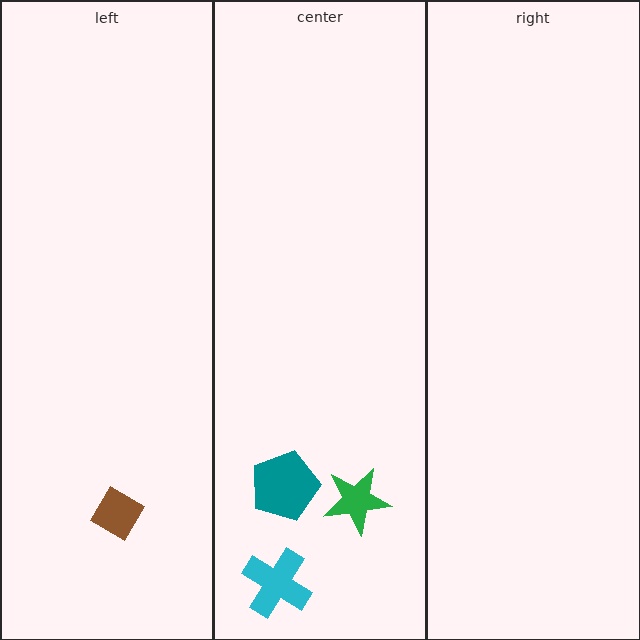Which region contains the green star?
The center region.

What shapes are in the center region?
The cyan cross, the teal pentagon, the green star.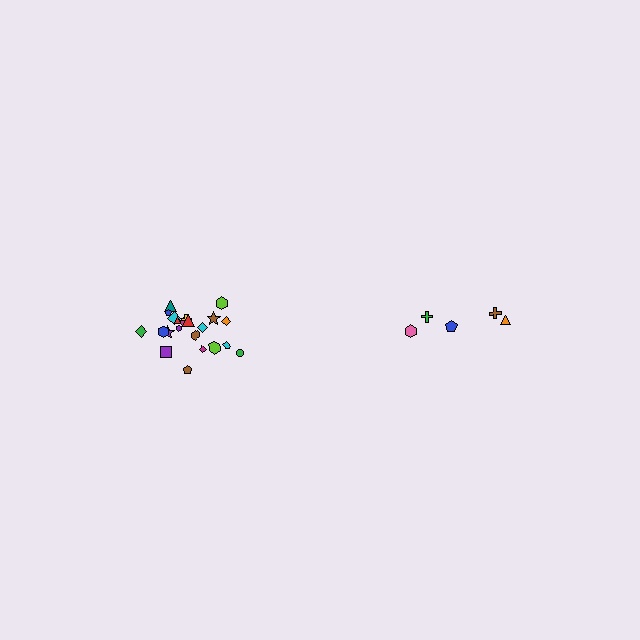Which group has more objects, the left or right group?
The left group.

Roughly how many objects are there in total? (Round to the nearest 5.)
Roughly 25 objects in total.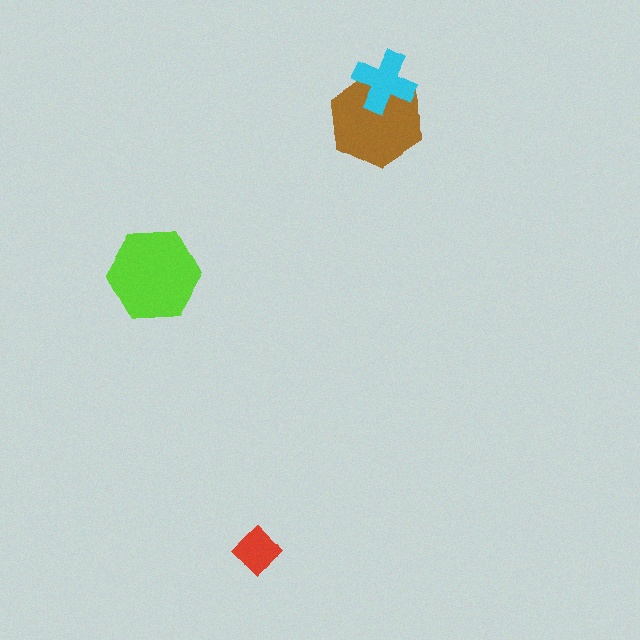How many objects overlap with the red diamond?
0 objects overlap with the red diamond.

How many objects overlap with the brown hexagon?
1 object overlaps with the brown hexagon.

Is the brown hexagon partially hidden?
Yes, it is partially covered by another shape.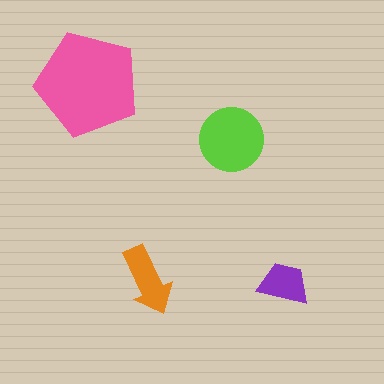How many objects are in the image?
There are 4 objects in the image.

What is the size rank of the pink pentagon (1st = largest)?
1st.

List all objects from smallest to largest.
The purple trapezoid, the orange arrow, the lime circle, the pink pentagon.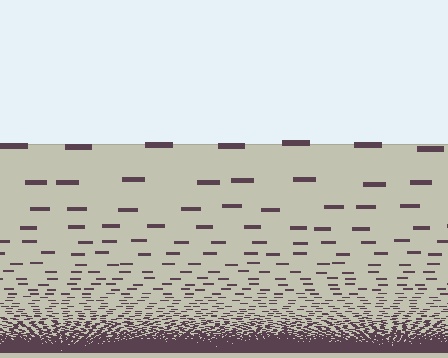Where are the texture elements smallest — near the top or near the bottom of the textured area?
Near the bottom.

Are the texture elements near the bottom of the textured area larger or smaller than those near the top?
Smaller. The gradient is inverted — elements near the bottom are smaller and denser.